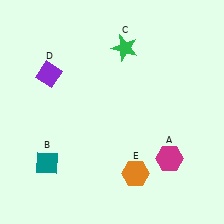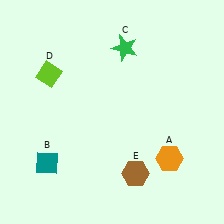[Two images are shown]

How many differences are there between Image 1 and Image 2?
There are 3 differences between the two images.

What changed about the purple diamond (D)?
In Image 1, D is purple. In Image 2, it changed to lime.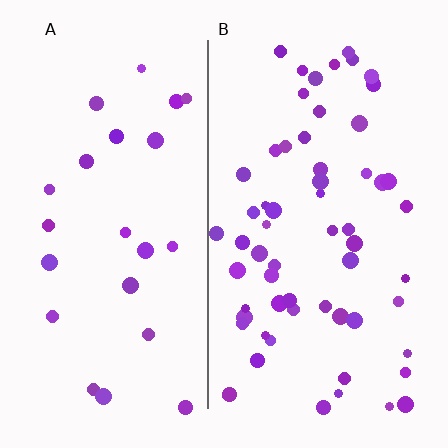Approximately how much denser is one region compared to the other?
Approximately 2.6× — region B over region A.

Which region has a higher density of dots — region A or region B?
B (the right).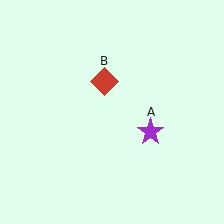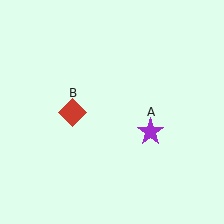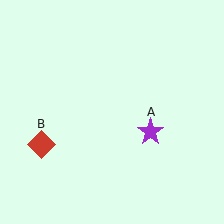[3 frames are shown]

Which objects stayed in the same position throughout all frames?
Purple star (object A) remained stationary.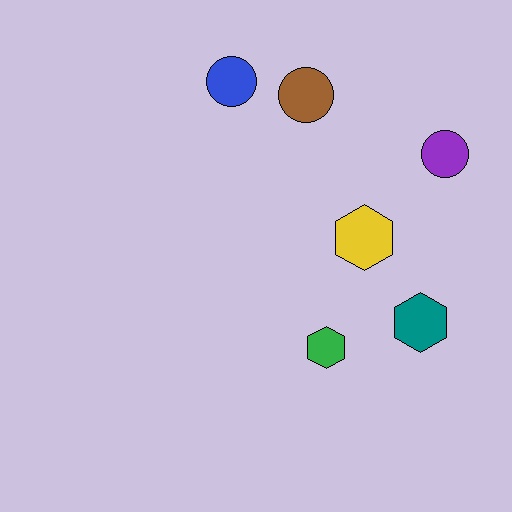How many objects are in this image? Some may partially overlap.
There are 6 objects.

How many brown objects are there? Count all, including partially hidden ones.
There is 1 brown object.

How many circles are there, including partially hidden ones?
There are 3 circles.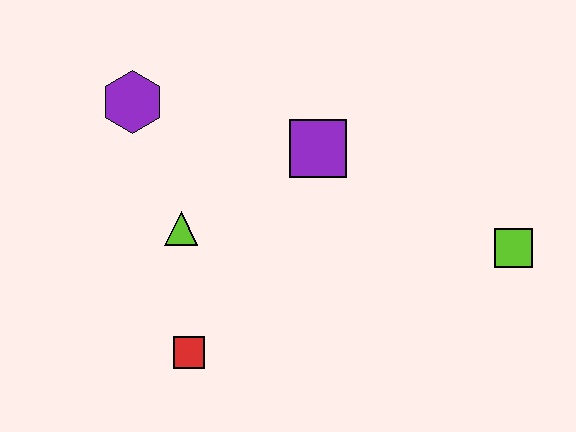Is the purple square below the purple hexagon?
Yes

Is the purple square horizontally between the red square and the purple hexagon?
No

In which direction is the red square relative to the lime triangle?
The red square is below the lime triangle.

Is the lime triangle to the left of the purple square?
Yes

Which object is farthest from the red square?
The lime square is farthest from the red square.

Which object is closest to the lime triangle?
The red square is closest to the lime triangle.